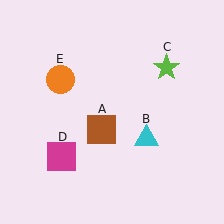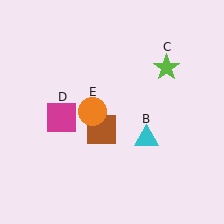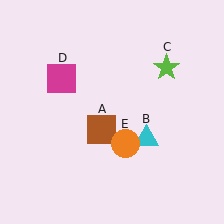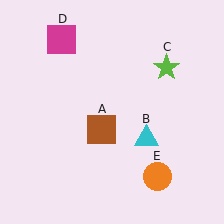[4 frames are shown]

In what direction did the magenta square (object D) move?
The magenta square (object D) moved up.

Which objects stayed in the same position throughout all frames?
Brown square (object A) and cyan triangle (object B) and lime star (object C) remained stationary.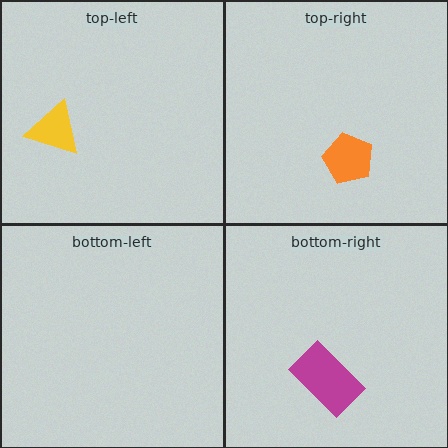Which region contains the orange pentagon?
The top-right region.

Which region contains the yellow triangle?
The top-left region.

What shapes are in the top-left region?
The yellow triangle.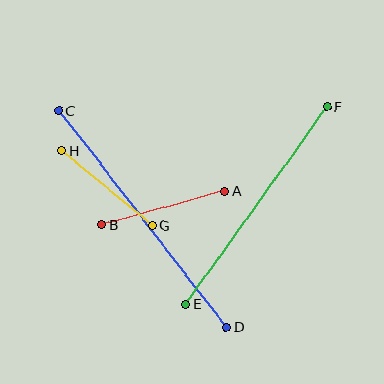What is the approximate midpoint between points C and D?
The midpoint is at approximately (142, 219) pixels.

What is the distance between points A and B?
The distance is approximately 128 pixels.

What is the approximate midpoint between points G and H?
The midpoint is at approximately (107, 188) pixels.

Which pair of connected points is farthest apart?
Points C and D are farthest apart.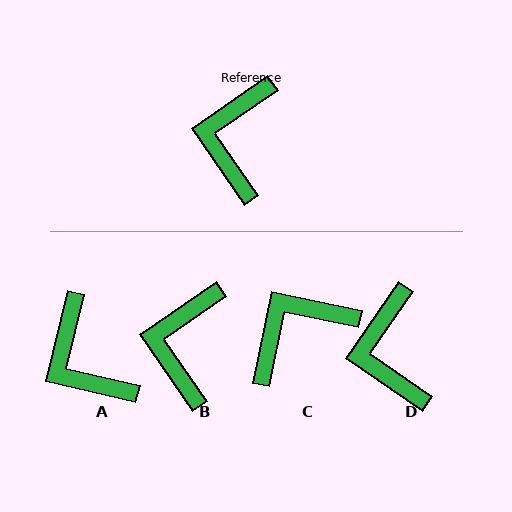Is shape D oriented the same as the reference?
No, it is off by about 21 degrees.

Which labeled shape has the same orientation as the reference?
B.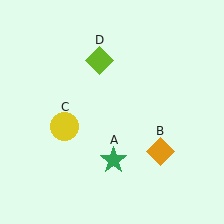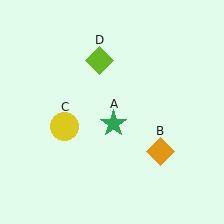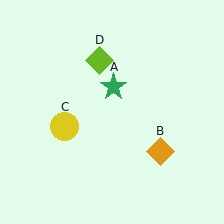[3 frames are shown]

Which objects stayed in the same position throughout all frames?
Orange diamond (object B) and yellow circle (object C) and lime diamond (object D) remained stationary.